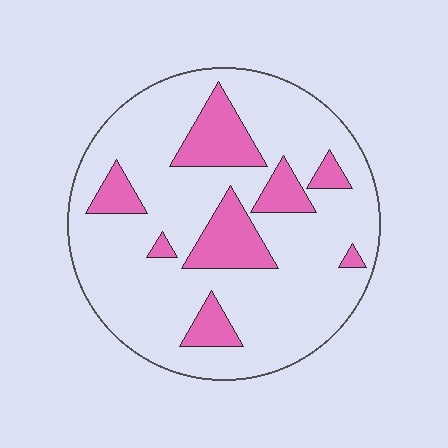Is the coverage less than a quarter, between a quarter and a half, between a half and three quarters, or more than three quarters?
Less than a quarter.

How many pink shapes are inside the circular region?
8.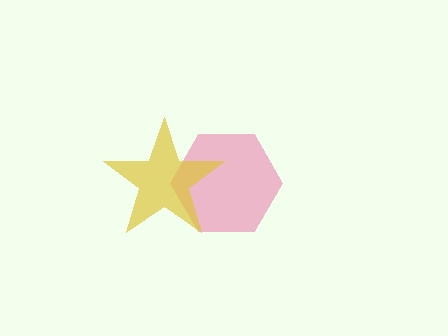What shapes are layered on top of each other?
The layered shapes are: a pink hexagon, a yellow star.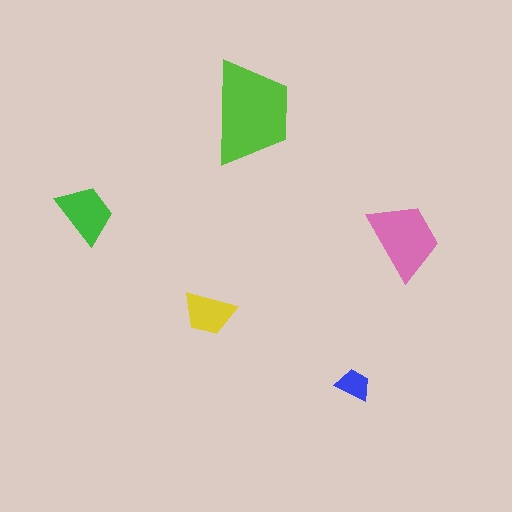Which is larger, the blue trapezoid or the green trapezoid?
The green one.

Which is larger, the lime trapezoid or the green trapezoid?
The lime one.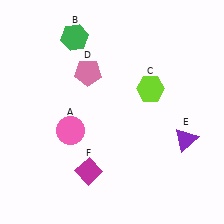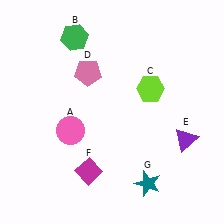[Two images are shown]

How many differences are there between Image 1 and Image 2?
There is 1 difference between the two images.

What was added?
A teal star (G) was added in Image 2.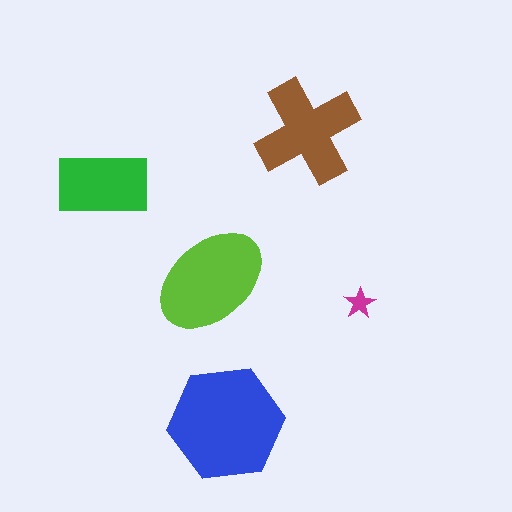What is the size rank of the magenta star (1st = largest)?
5th.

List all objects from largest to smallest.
The blue hexagon, the lime ellipse, the brown cross, the green rectangle, the magenta star.